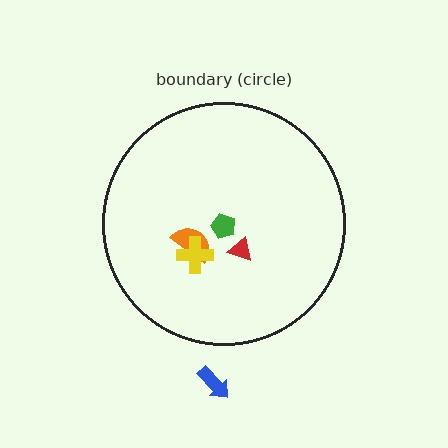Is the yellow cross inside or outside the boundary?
Inside.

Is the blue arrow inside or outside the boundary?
Outside.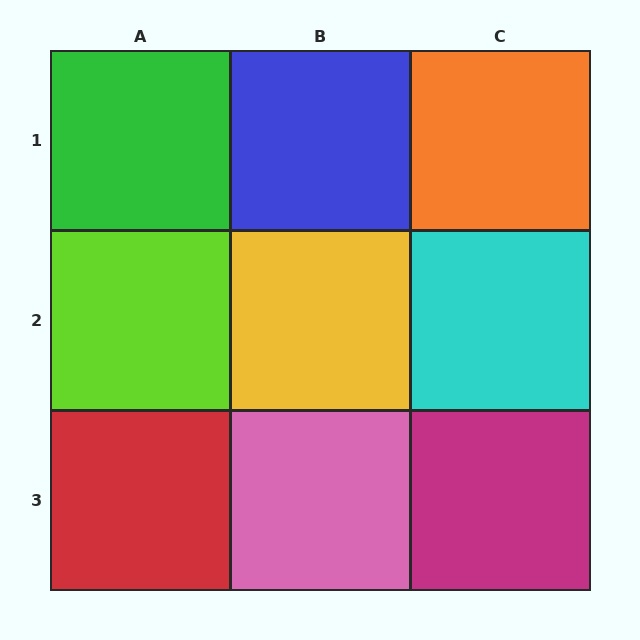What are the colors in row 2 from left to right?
Lime, yellow, cyan.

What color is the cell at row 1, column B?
Blue.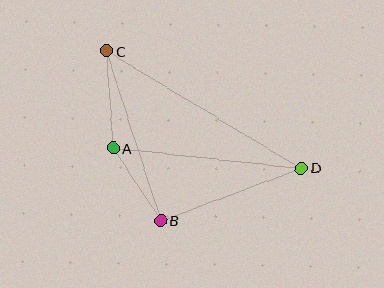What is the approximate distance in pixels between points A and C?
The distance between A and C is approximately 97 pixels.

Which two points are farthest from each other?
Points C and D are farthest from each other.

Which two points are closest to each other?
Points A and B are closest to each other.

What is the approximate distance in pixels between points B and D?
The distance between B and D is approximately 150 pixels.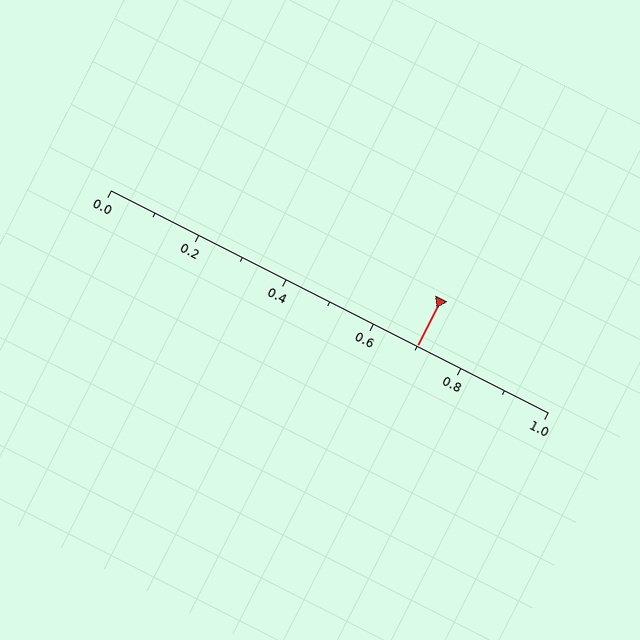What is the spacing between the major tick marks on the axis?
The major ticks are spaced 0.2 apart.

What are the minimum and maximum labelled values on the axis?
The axis runs from 0.0 to 1.0.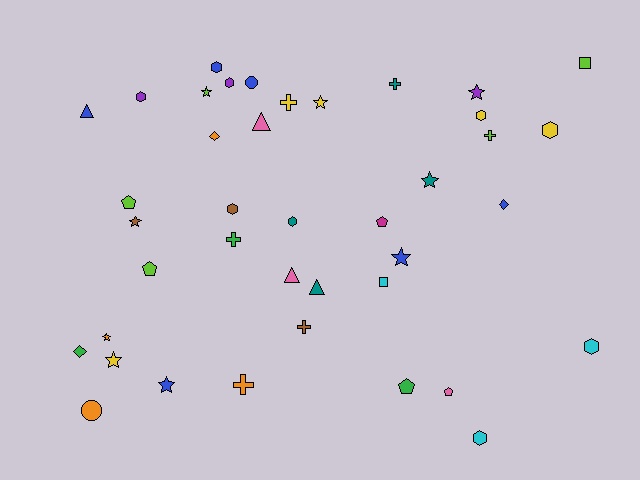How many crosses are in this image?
There are 6 crosses.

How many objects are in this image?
There are 40 objects.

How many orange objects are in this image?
There are 4 orange objects.